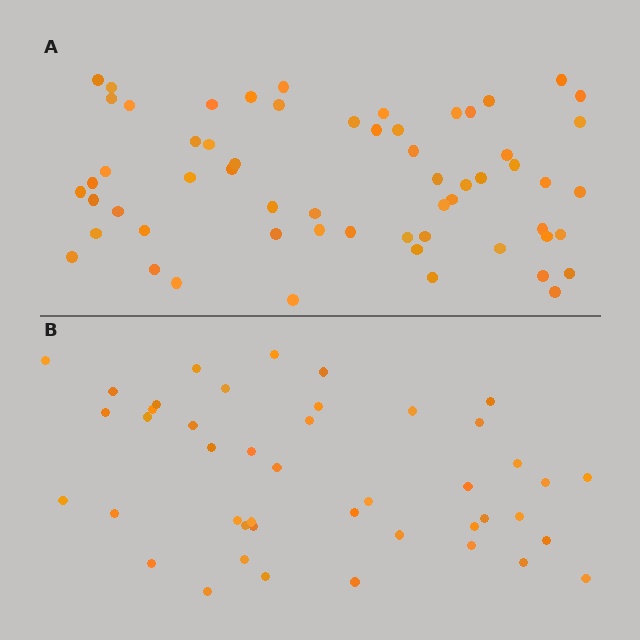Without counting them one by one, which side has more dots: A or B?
Region A (the top region) has more dots.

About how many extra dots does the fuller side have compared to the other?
Region A has approximately 15 more dots than region B.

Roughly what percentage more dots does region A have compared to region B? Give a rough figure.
About 35% more.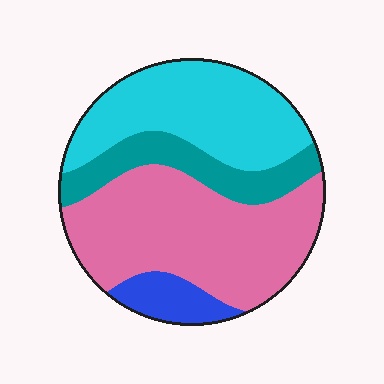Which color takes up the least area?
Blue, at roughly 10%.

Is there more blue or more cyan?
Cyan.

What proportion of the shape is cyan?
Cyan covers 32% of the shape.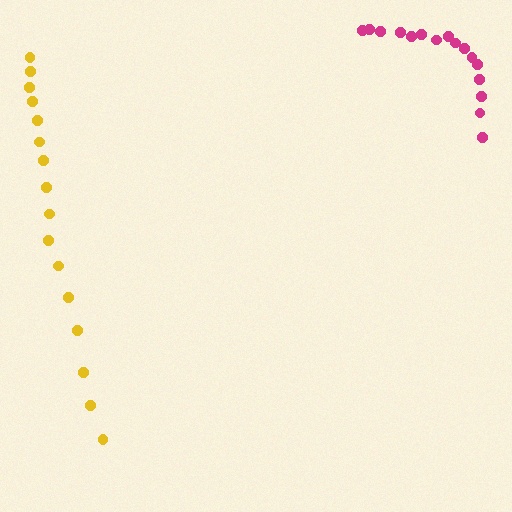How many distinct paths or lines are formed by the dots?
There are 2 distinct paths.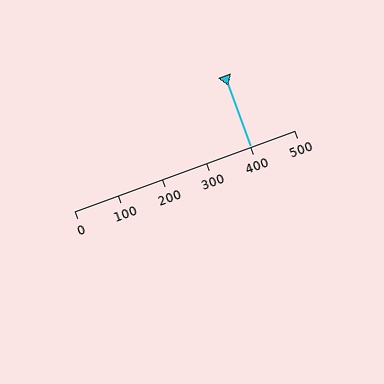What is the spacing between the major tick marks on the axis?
The major ticks are spaced 100 apart.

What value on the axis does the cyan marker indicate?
The marker indicates approximately 400.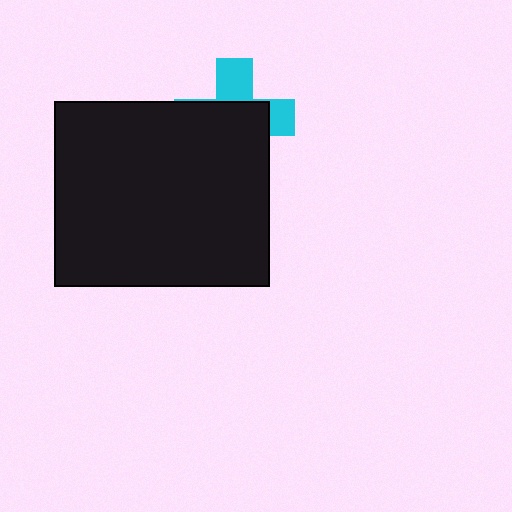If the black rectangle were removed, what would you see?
You would see the complete cyan cross.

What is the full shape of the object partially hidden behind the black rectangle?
The partially hidden object is a cyan cross.